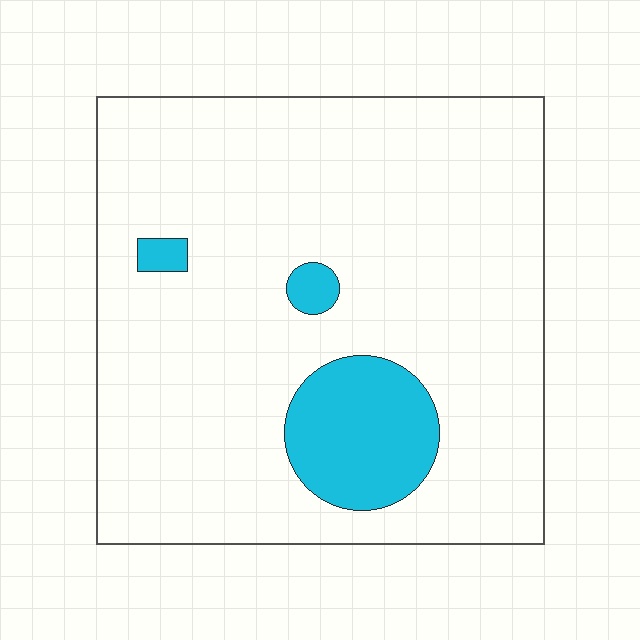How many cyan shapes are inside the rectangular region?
3.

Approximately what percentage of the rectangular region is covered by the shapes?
Approximately 10%.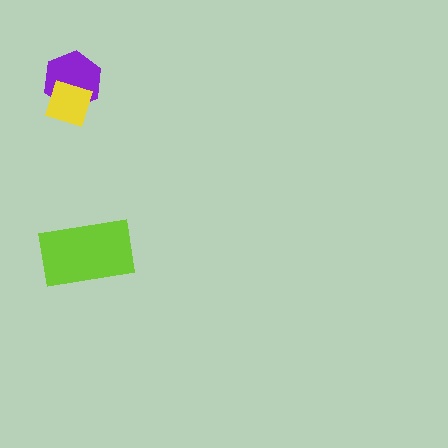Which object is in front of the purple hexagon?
The yellow diamond is in front of the purple hexagon.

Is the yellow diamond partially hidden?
No, no other shape covers it.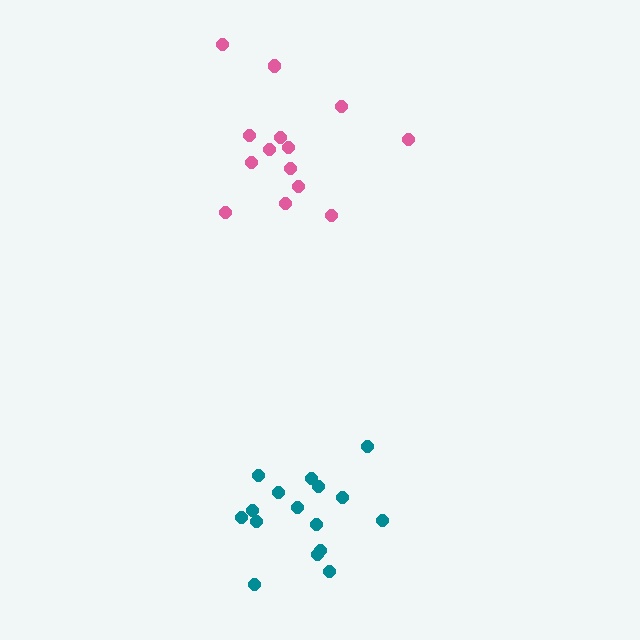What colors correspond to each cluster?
The clusters are colored: pink, teal.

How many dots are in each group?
Group 1: 14 dots, Group 2: 16 dots (30 total).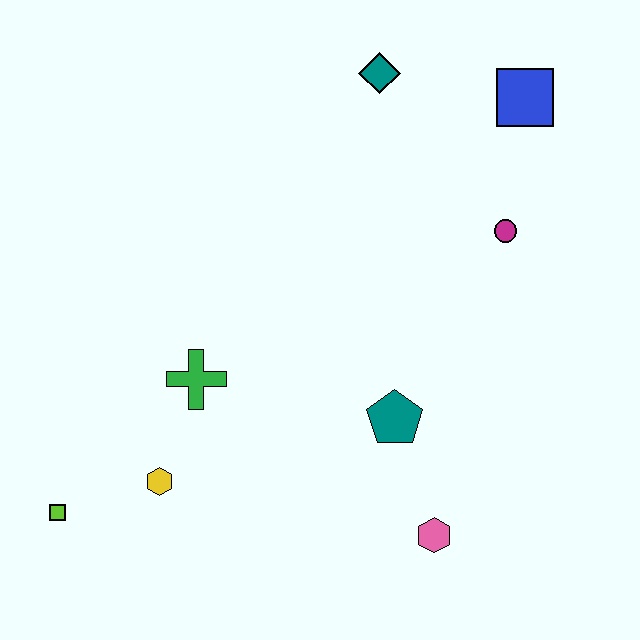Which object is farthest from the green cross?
The blue square is farthest from the green cross.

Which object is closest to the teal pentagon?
The pink hexagon is closest to the teal pentagon.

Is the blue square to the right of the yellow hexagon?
Yes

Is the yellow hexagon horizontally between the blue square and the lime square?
Yes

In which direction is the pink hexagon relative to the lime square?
The pink hexagon is to the right of the lime square.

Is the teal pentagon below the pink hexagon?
No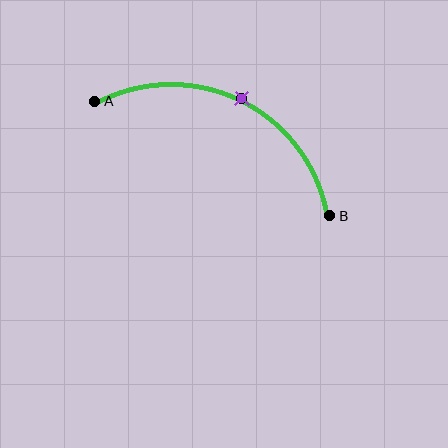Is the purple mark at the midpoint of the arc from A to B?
Yes. The purple mark lies on the arc at equal arc-length from both A and B — it is the arc midpoint.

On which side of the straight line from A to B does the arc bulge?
The arc bulges above the straight line connecting A and B.